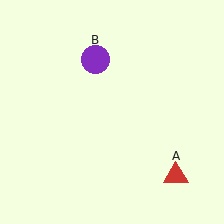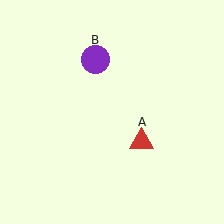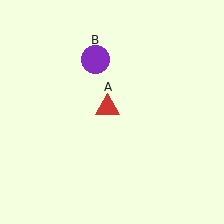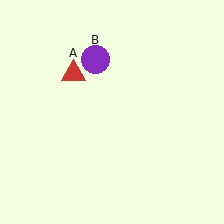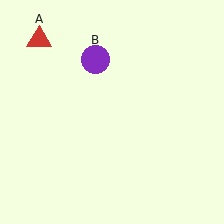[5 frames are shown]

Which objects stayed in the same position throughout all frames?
Purple circle (object B) remained stationary.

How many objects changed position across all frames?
1 object changed position: red triangle (object A).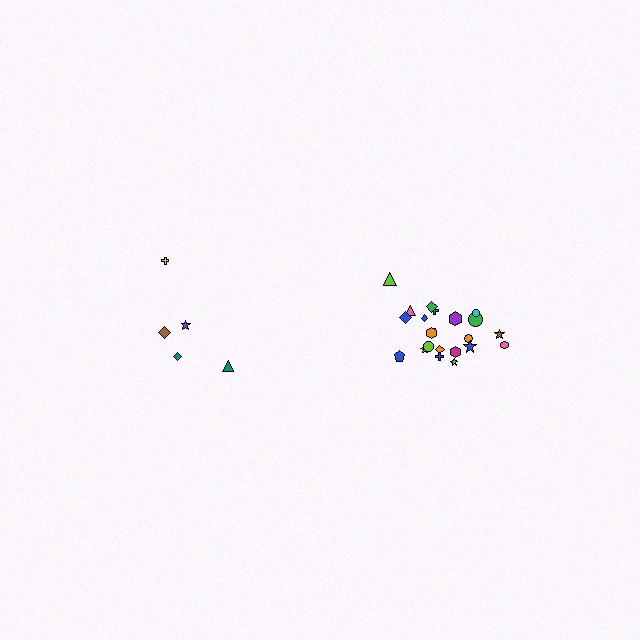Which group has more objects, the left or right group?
The right group.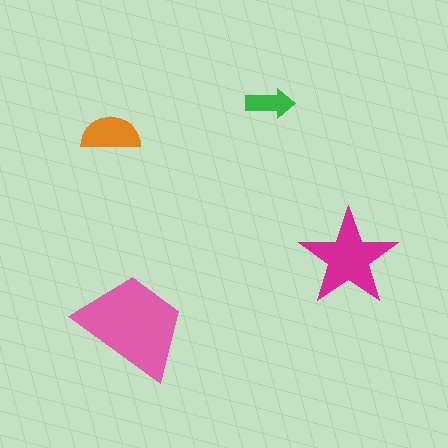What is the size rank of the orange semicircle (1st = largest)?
3rd.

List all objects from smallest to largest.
The green arrow, the orange semicircle, the magenta star, the pink trapezoid.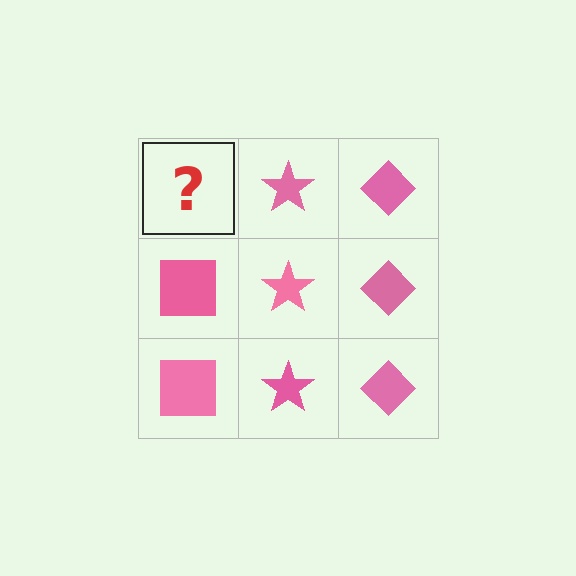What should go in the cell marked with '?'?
The missing cell should contain a pink square.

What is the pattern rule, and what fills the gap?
The rule is that each column has a consistent shape. The gap should be filled with a pink square.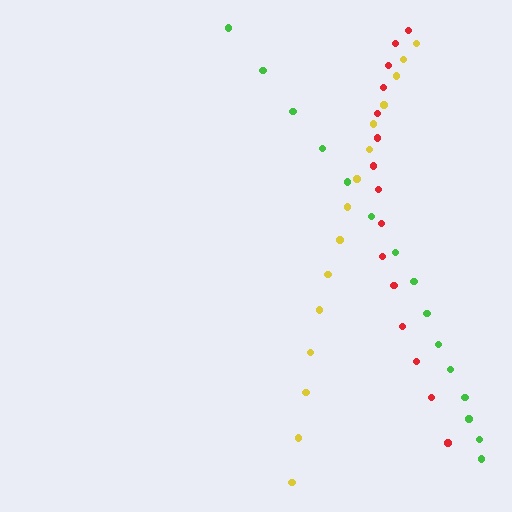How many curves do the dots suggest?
There are 3 distinct paths.